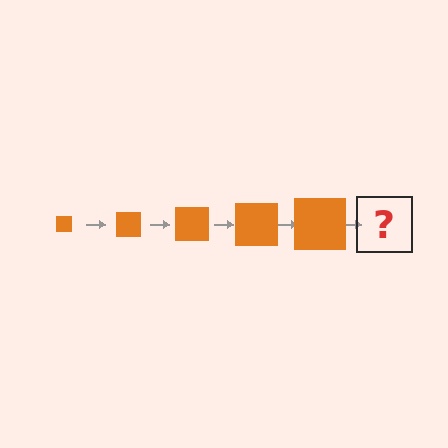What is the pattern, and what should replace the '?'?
The pattern is that the square gets progressively larger each step. The '?' should be an orange square, larger than the previous one.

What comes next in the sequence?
The next element should be an orange square, larger than the previous one.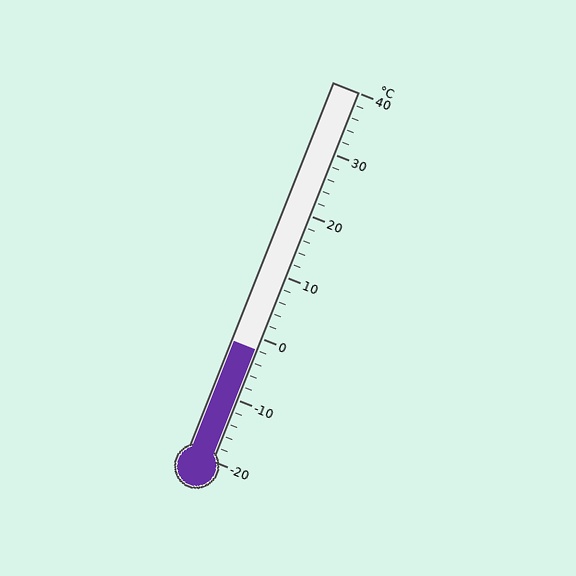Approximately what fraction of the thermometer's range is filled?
The thermometer is filled to approximately 30% of its range.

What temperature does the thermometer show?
The thermometer shows approximately -2°C.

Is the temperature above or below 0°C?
The temperature is below 0°C.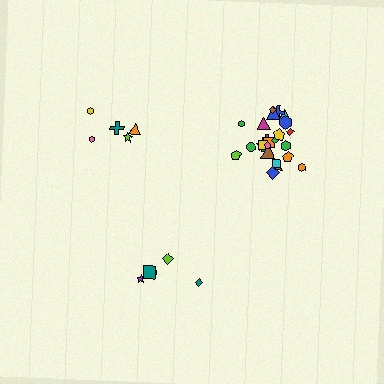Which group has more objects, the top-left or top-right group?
The top-right group.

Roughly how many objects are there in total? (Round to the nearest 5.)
Roughly 35 objects in total.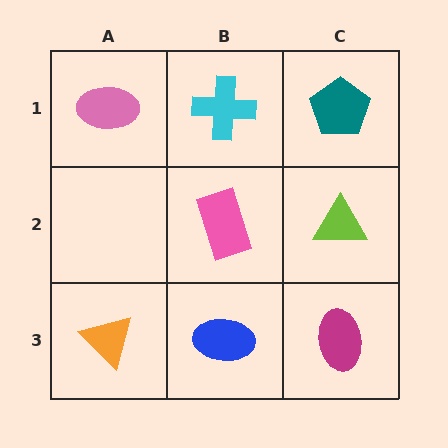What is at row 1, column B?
A cyan cross.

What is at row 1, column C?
A teal pentagon.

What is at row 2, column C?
A lime triangle.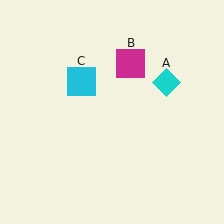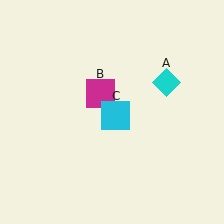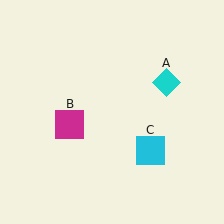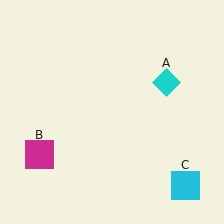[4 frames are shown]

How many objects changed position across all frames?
2 objects changed position: magenta square (object B), cyan square (object C).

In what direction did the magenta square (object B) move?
The magenta square (object B) moved down and to the left.